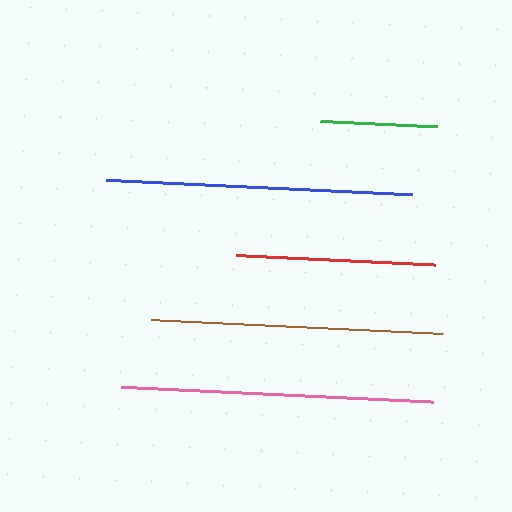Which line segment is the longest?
The pink line is the longest at approximately 313 pixels.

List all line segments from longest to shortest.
From longest to shortest: pink, blue, brown, red, green.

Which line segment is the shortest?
The green line is the shortest at approximately 117 pixels.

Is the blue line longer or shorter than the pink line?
The pink line is longer than the blue line.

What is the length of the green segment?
The green segment is approximately 117 pixels long.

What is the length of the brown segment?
The brown segment is approximately 292 pixels long.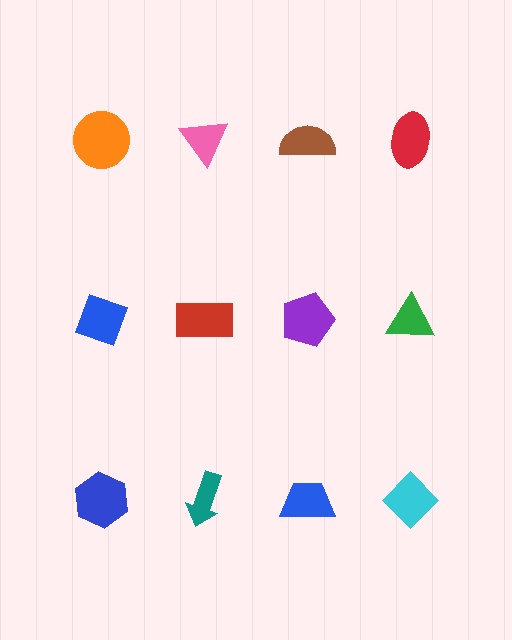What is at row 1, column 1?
An orange circle.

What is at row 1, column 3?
A brown semicircle.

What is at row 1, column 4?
A red ellipse.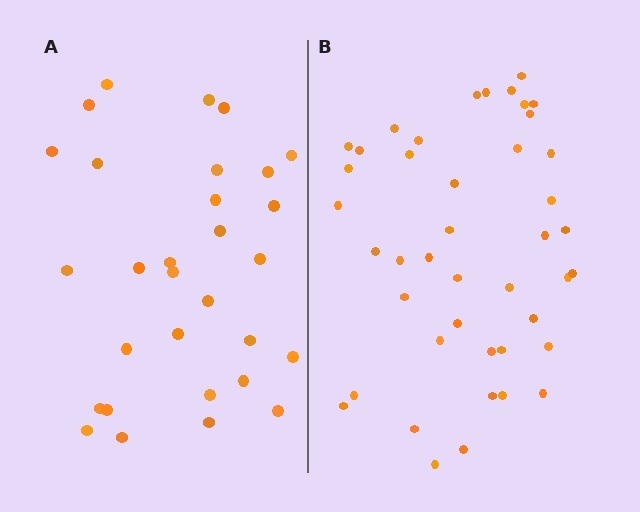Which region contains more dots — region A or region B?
Region B (the right region) has more dots.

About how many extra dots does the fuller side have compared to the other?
Region B has approximately 15 more dots than region A.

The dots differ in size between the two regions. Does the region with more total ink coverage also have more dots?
No. Region A has more total ink coverage because its dots are larger, but region B actually contains more individual dots. Total area can be misleading — the number of items is what matters here.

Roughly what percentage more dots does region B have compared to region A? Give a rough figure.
About 45% more.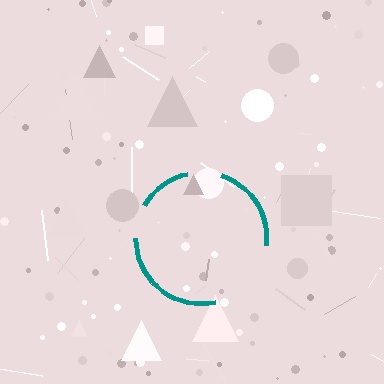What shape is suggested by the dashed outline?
The dashed outline suggests a circle.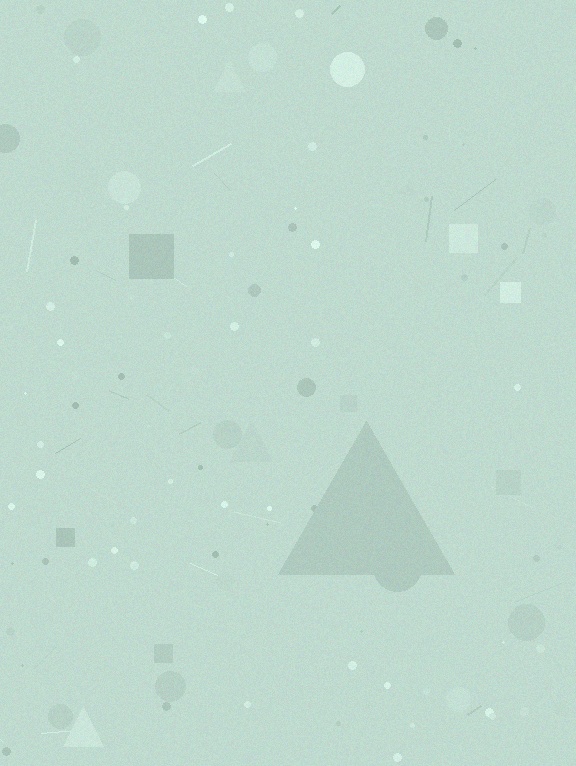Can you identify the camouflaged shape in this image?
The camouflaged shape is a triangle.